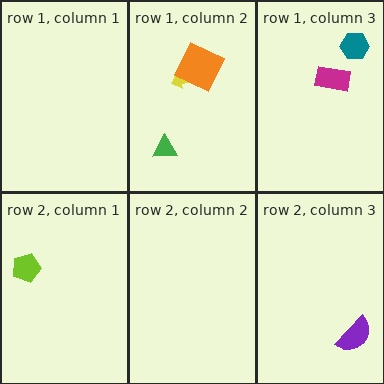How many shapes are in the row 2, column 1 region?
1.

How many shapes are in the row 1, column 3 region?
2.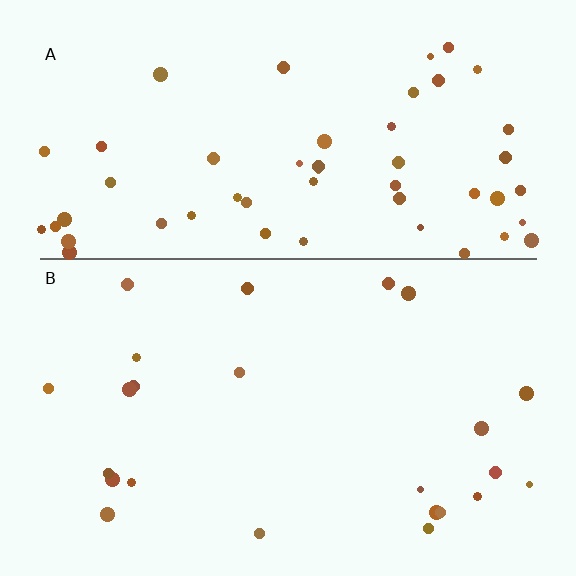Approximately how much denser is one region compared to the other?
Approximately 2.3× — region A over region B.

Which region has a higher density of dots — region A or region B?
A (the top).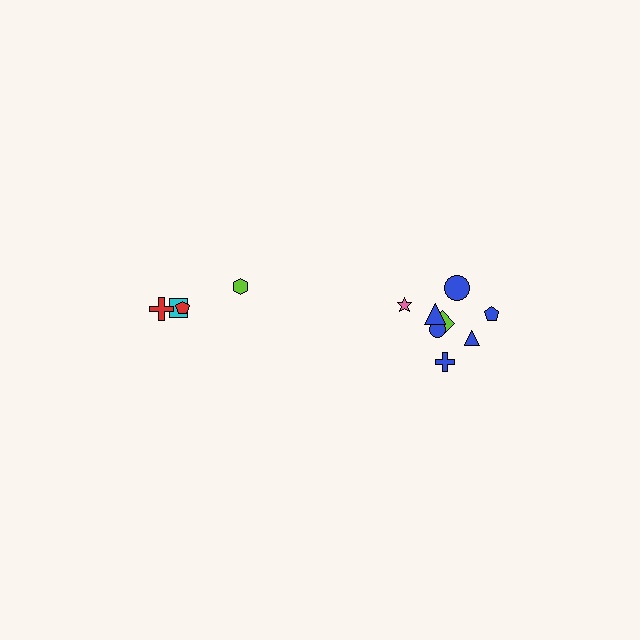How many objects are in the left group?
There are 4 objects.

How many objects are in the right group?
There are 8 objects.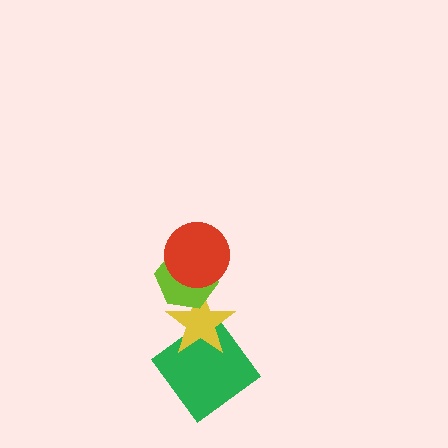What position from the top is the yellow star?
The yellow star is 3rd from the top.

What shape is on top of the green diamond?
The yellow star is on top of the green diamond.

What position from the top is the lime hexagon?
The lime hexagon is 2nd from the top.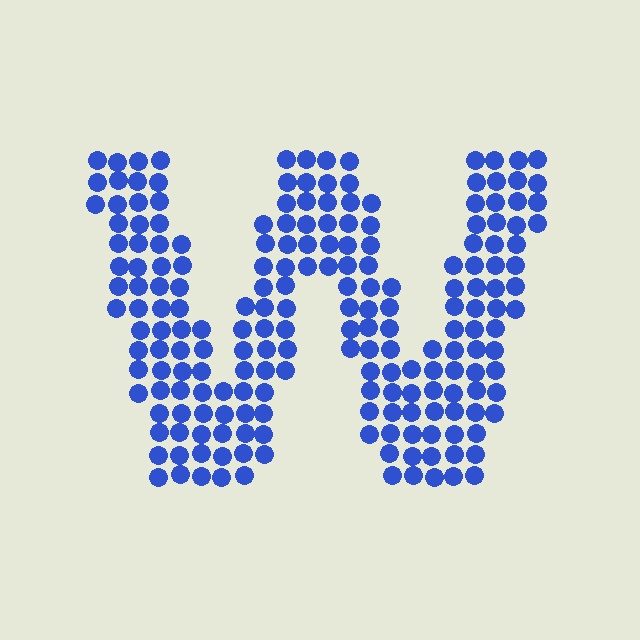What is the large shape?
The large shape is the letter W.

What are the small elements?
The small elements are circles.